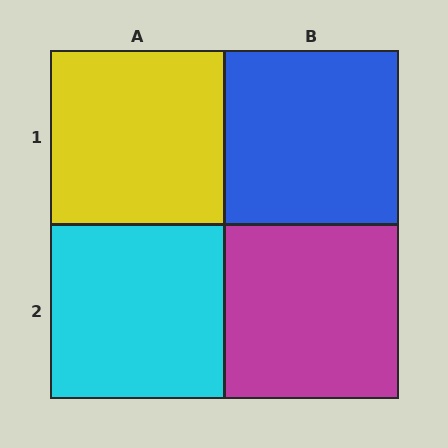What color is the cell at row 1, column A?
Yellow.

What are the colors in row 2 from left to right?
Cyan, magenta.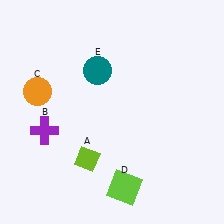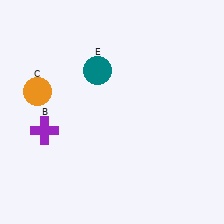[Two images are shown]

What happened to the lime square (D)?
The lime square (D) was removed in Image 2. It was in the bottom-right area of Image 1.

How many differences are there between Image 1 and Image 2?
There are 2 differences between the two images.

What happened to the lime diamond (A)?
The lime diamond (A) was removed in Image 2. It was in the bottom-left area of Image 1.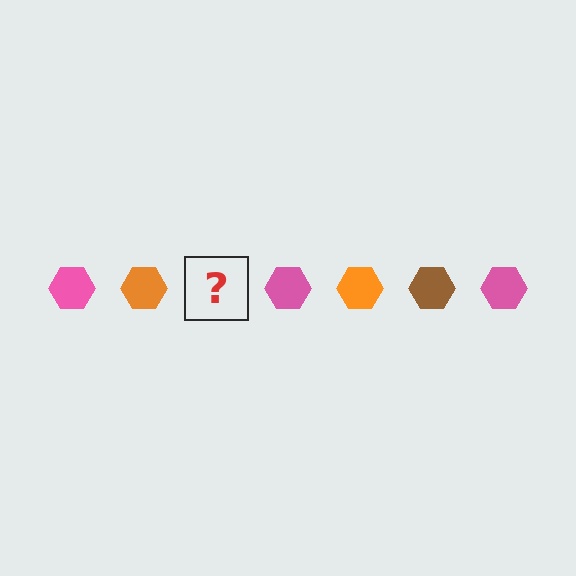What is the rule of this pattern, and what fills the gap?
The rule is that the pattern cycles through pink, orange, brown hexagons. The gap should be filled with a brown hexagon.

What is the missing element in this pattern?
The missing element is a brown hexagon.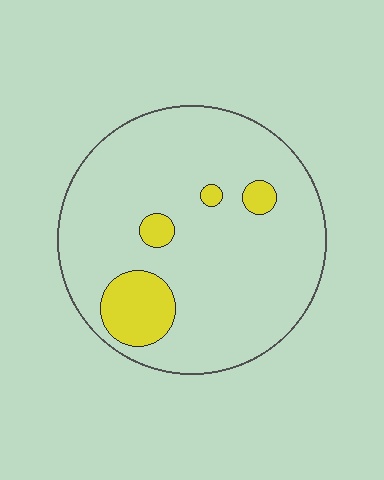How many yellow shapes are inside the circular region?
4.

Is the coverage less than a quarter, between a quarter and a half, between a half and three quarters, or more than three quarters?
Less than a quarter.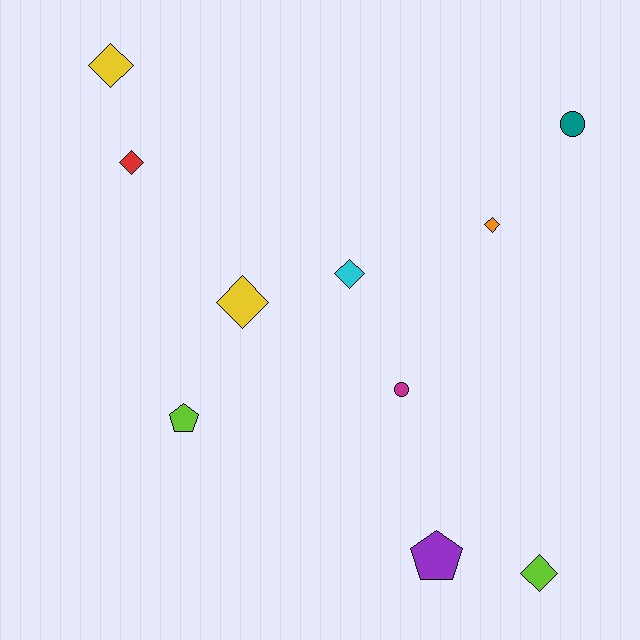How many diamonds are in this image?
There are 6 diamonds.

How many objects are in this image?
There are 10 objects.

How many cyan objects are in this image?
There is 1 cyan object.